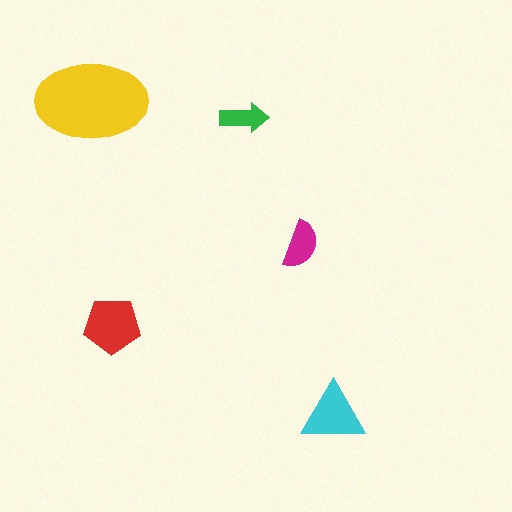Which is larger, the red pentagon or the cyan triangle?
The red pentagon.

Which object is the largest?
The yellow ellipse.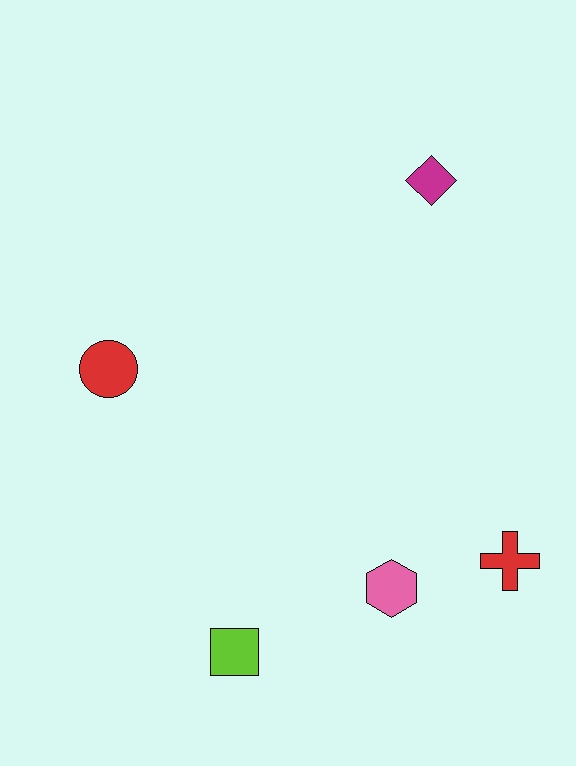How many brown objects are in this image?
There are no brown objects.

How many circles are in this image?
There is 1 circle.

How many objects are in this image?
There are 5 objects.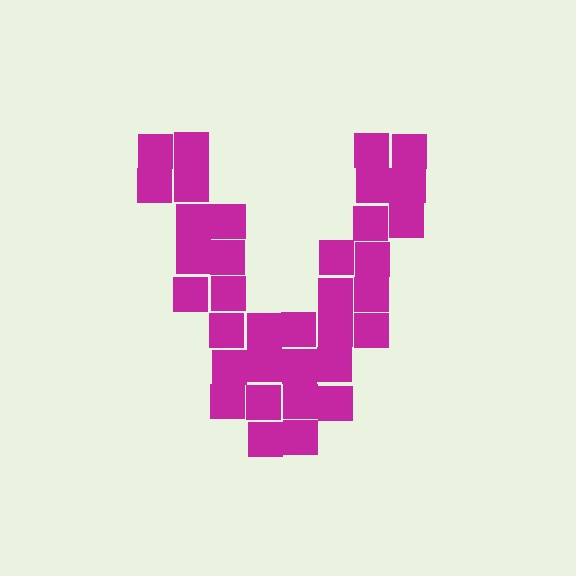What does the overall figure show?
The overall figure shows the letter V.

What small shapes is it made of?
It is made of small squares.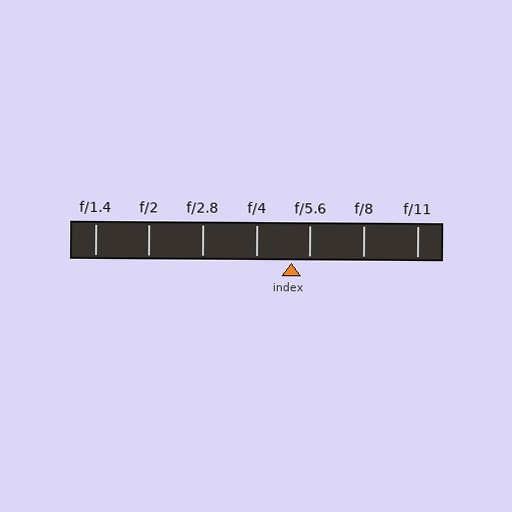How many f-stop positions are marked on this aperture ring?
There are 7 f-stop positions marked.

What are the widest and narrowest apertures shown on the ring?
The widest aperture shown is f/1.4 and the narrowest is f/11.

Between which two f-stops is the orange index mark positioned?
The index mark is between f/4 and f/5.6.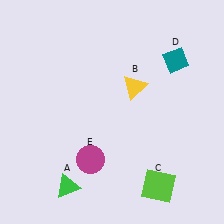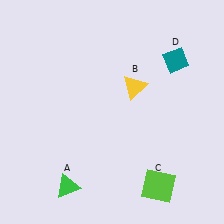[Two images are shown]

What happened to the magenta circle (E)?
The magenta circle (E) was removed in Image 2. It was in the bottom-left area of Image 1.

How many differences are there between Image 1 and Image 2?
There is 1 difference between the two images.